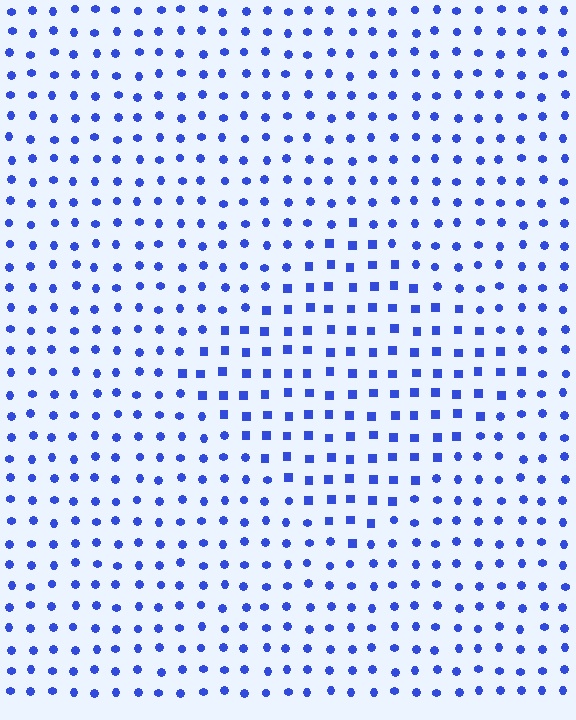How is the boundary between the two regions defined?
The boundary is defined by a change in element shape: squares inside vs. circles outside. All elements share the same color and spacing.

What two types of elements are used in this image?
The image uses squares inside the diamond region and circles outside it.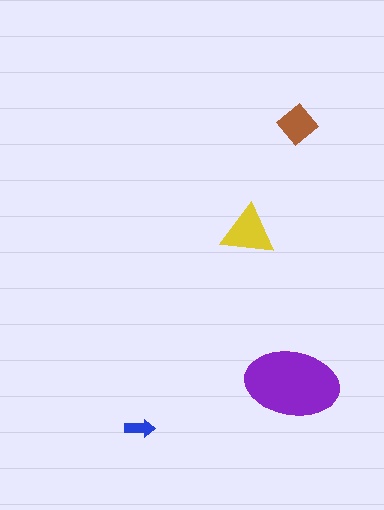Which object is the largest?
The purple ellipse.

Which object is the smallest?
The blue arrow.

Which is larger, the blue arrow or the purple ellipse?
The purple ellipse.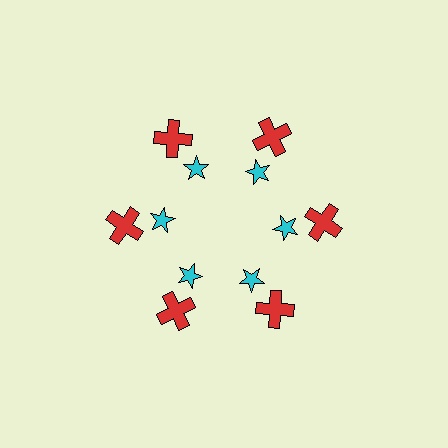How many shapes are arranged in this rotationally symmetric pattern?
There are 12 shapes, arranged in 6 groups of 2.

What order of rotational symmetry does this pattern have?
This pattern has 6-fold rotational symmetry.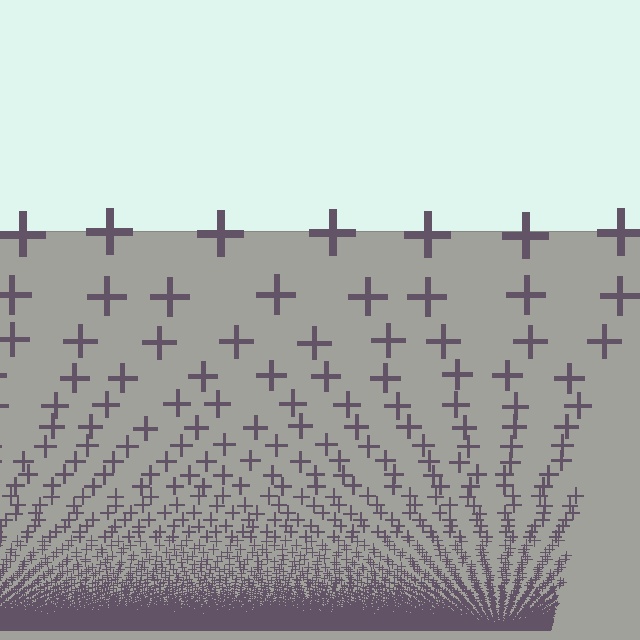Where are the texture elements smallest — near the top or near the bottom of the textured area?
Near the bottom.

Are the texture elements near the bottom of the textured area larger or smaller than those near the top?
Smaller. The gradient is inverted — elements near the bottom are smaller and denser.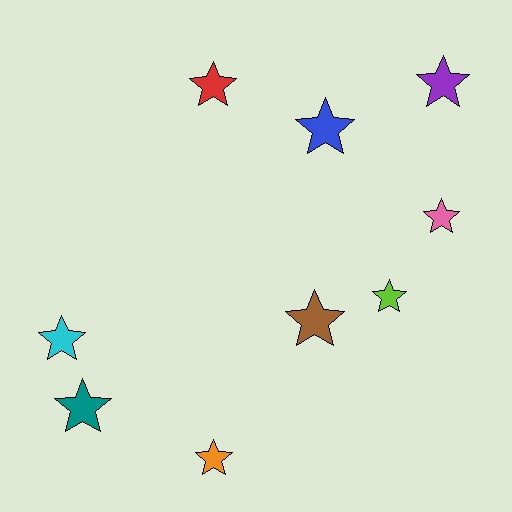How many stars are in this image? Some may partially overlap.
There are 9 stars.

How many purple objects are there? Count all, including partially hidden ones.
There is 1 purple object.